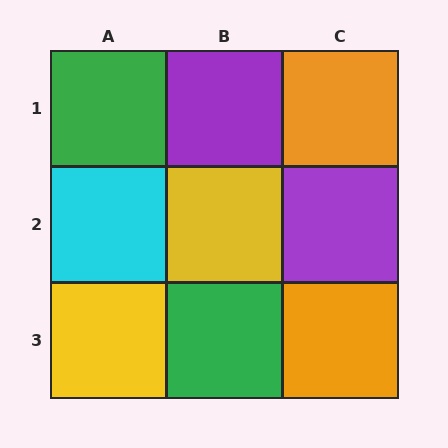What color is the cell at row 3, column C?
Orange.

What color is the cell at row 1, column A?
Green.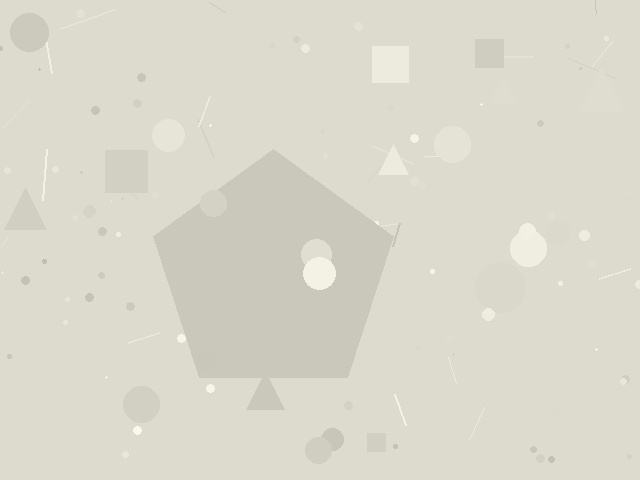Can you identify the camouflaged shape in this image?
The camouflaged shape is a pentagon.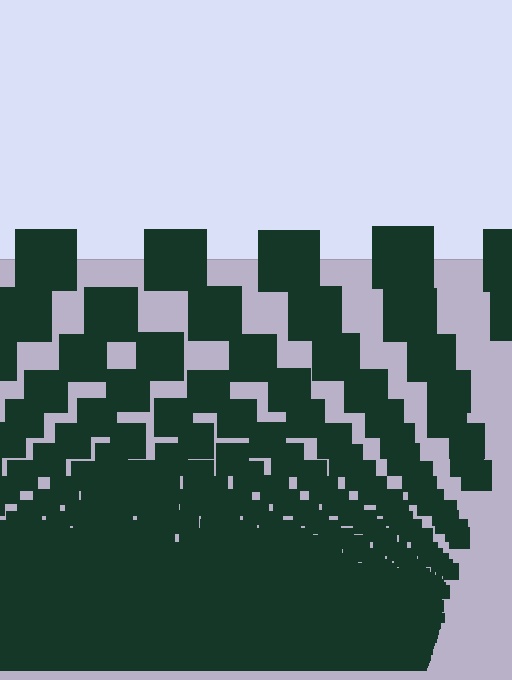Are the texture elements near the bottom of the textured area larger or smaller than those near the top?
Smaller. The gradient is inverted — elements near the bottom are smaller and denser.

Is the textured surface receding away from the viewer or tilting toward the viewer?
The surface appears to tilt toward the viewer. Texture elements get larger and sparser toward the top.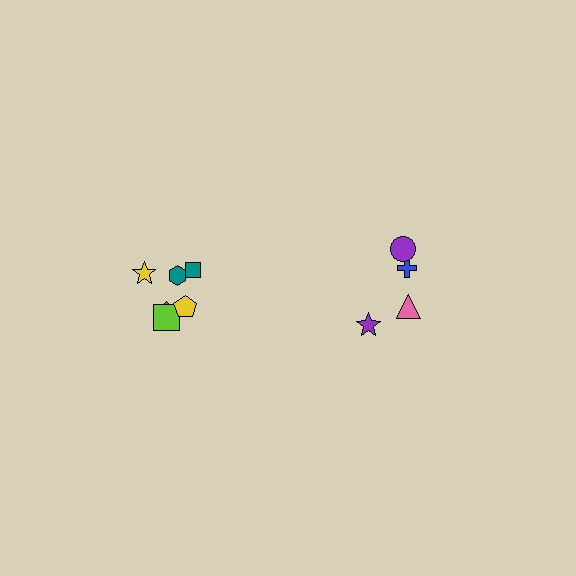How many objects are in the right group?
There are 4 objects.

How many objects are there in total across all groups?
There are 10 objects.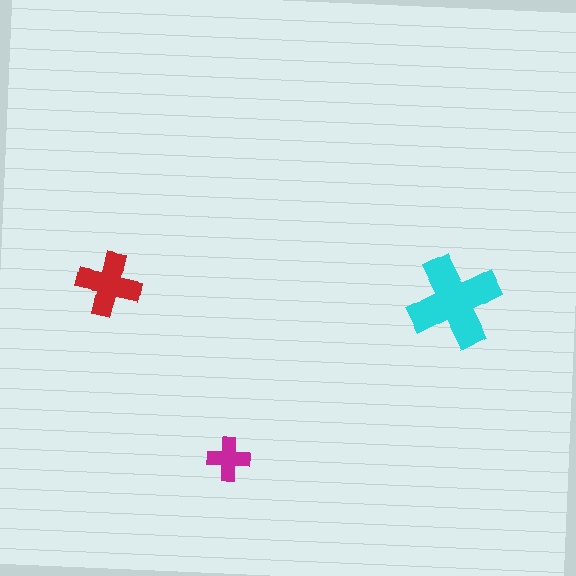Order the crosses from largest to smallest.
the cyan one, the red one, the magenta one.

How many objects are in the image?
There are 3 objects in the image.